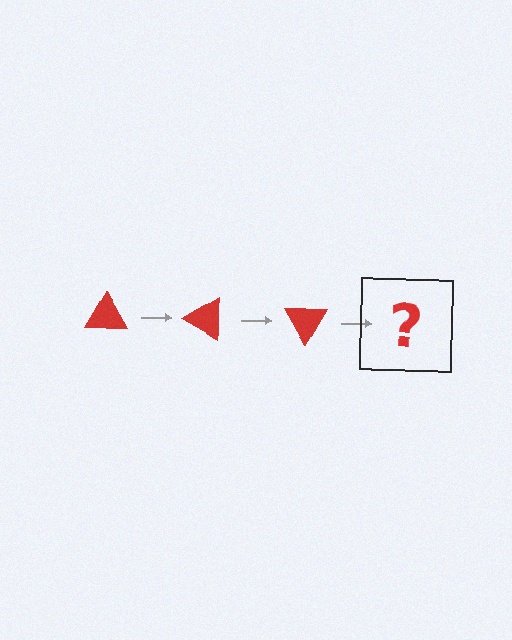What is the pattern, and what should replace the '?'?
The pattern is that the triangle rotates 30 degrees each step. The '?' should be a red triangle rotated 90 degrees.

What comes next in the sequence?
The next element should be a red triangle rotated 90 degrees.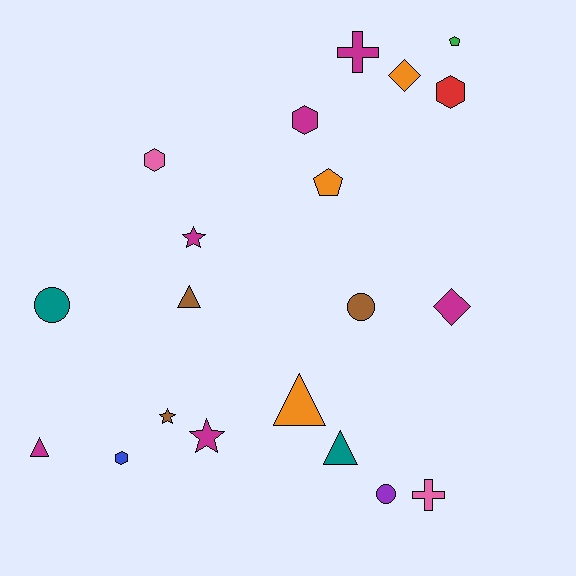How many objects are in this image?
There are 20 objects.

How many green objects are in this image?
There is 1 green object.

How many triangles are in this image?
There are 4 triangles.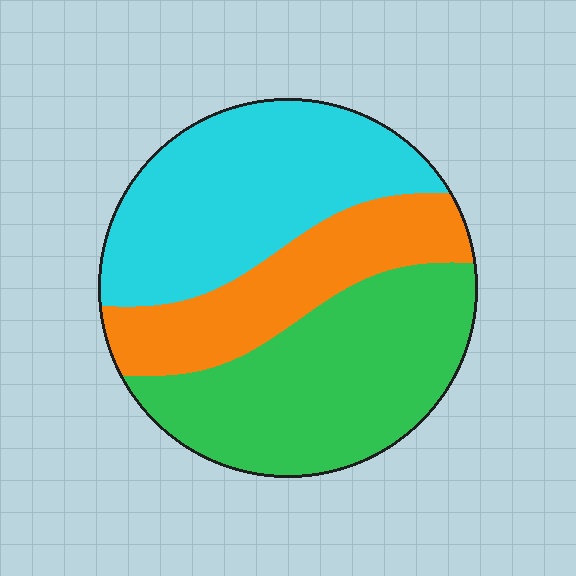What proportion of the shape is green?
Green takes up between a quarter and a half of the shape.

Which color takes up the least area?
Orange, at roughly 25%.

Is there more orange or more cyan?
Cyan.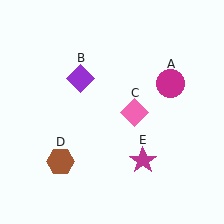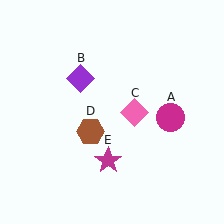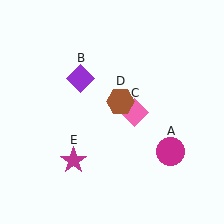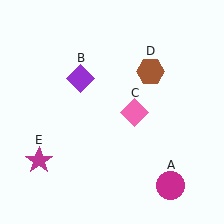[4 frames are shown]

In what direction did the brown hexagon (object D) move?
The brown hexagon (object D) moved up and to the right.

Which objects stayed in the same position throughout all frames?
Purple diamond (object B) and pink diamond (object C) remained stationary.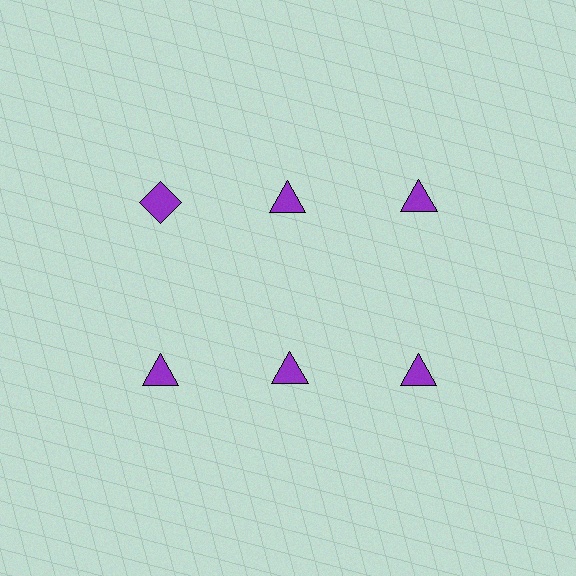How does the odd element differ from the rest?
It has a different shape: diamond instead of triangle.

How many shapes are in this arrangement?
There are 6 shapes arranged in a grid pattern.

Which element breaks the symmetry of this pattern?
The purple diamond in the top row, leftmost column breaks the symmetry. All other shapes are purple triangles.